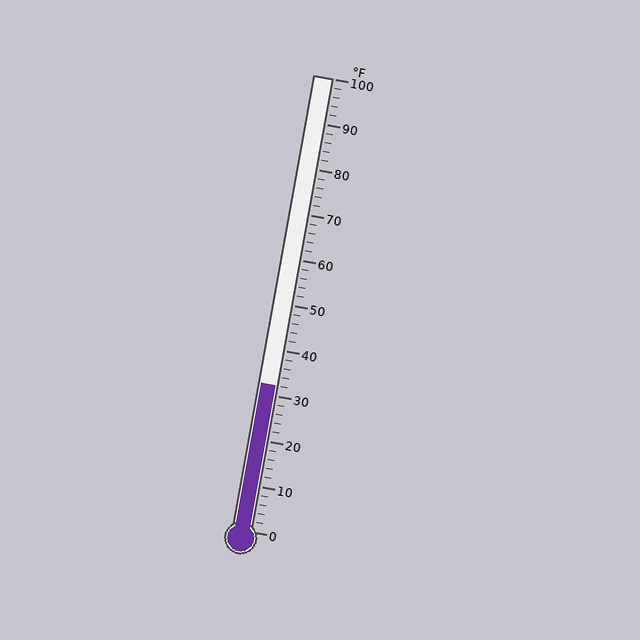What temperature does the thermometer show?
The thermometer shows approximately 32°F.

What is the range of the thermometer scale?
The thermometer scale ranges from 0°F to 100°F.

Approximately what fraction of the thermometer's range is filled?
The thermometer is filled to approximately 30% of its range.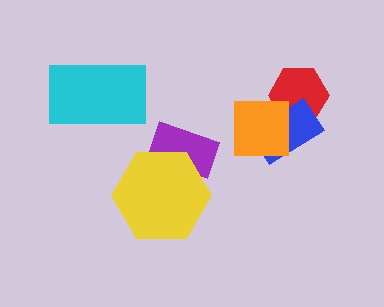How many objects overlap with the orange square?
2 objects overlap with the orange square.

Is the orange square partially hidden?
No, no other shape covers it.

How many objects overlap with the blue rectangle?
2 objects overlap with the blue rectangle.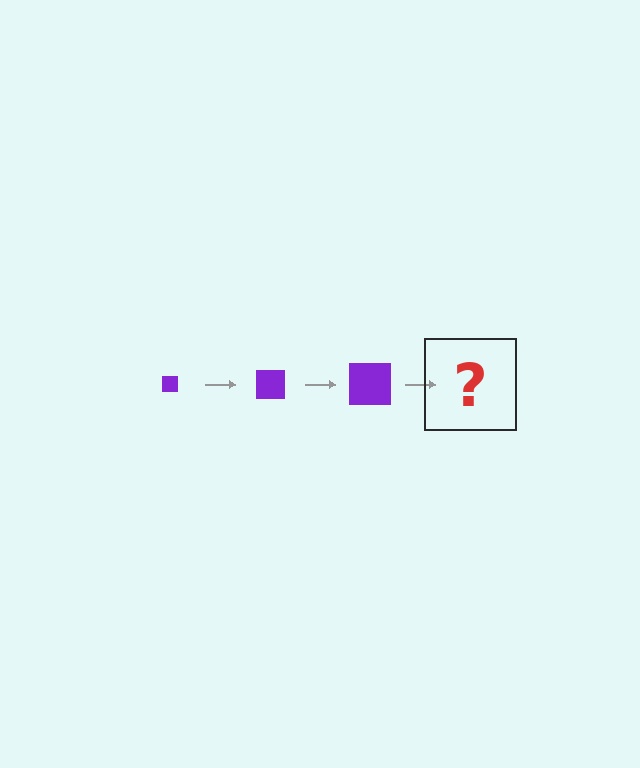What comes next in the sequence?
The next element should be a purple square, larger than the previous one.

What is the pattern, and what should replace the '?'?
The pattern is that the square gets progressively larger each step. The '?' should be a purple square, larger than the previous one.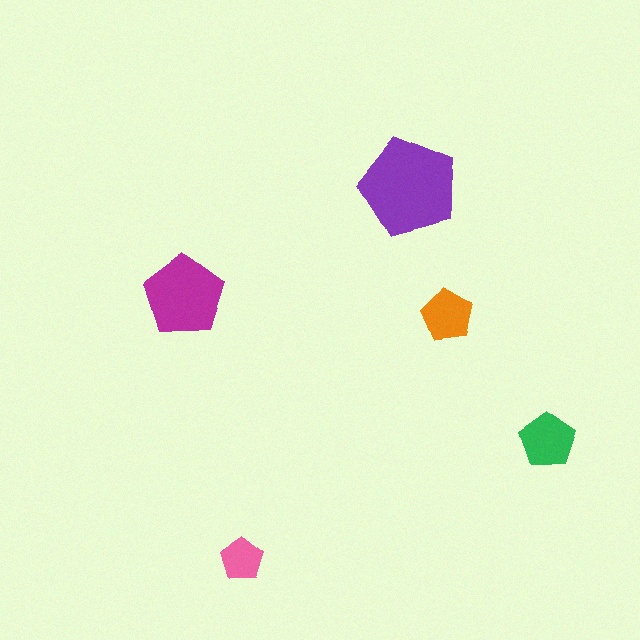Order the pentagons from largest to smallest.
the purple one, the magenta one, the green one, the orange one, the pink one.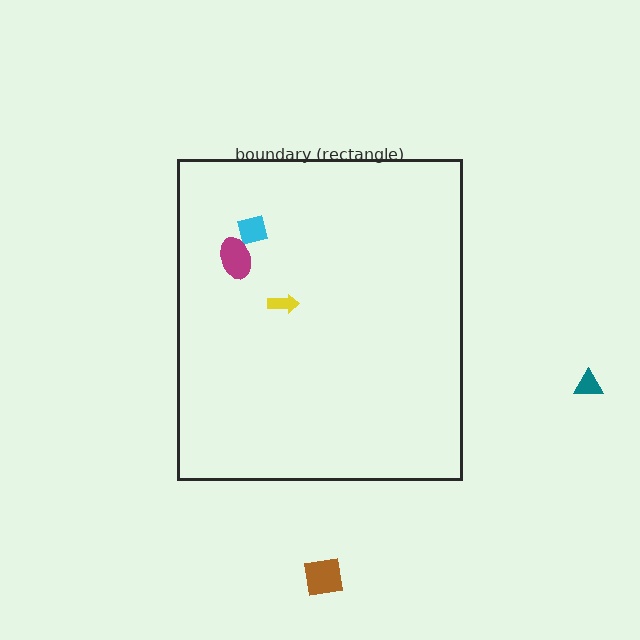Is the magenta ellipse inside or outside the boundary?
Inside.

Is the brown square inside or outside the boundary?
Outside.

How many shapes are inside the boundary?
3 inside, 2 outside.